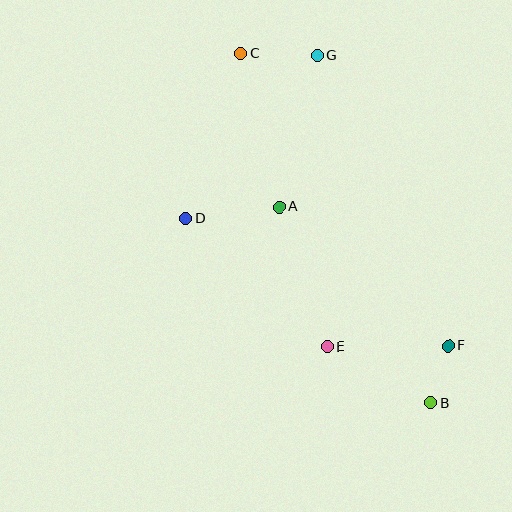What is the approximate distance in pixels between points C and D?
The distance between C and D is approximately 174 pixels.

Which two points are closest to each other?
Points B and F are closest to each other.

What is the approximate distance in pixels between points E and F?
The distance between E and F is approximately 121 pixels.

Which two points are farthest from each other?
Points B and C are farthest from each other.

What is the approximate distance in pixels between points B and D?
The distance between B and D is approximately 306 pixels.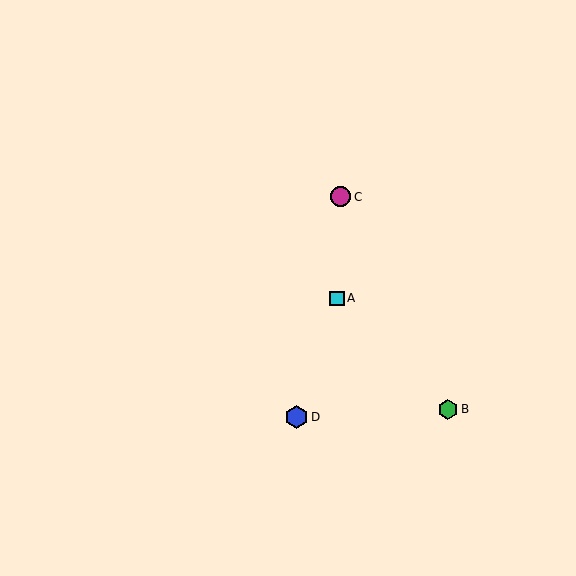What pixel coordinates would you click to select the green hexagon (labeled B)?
Click at (448, 409) to select the green hexagon B.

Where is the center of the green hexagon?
The center of the green hexagon is at (448, 409).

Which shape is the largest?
The blue hexagon (labeled D) is the largest.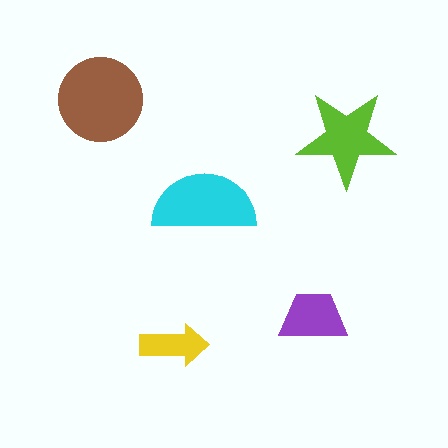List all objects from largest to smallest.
The brown circle, the cyan semicircle, the lime star, the purple trapezoid, the yellow arrow.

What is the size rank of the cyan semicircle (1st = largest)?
2nd.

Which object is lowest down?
The yellow arrow is bottommost.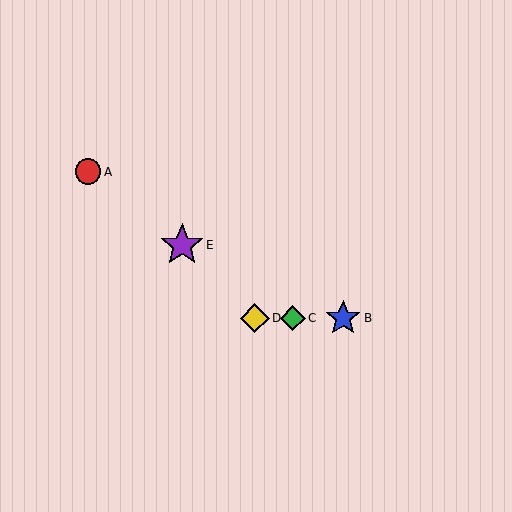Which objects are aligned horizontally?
Objects B, C, D are aligned horizontally.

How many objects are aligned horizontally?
3 objects (B, C, D) are aligned horizontally.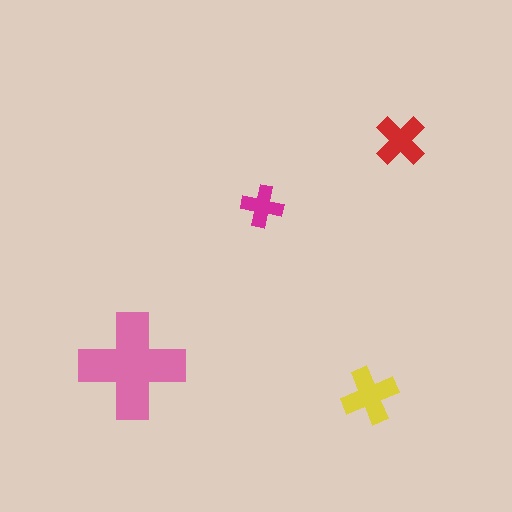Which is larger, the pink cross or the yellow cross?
The pink one.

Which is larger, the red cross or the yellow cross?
The yellow one.